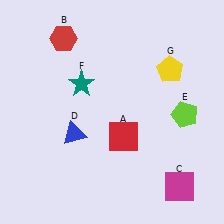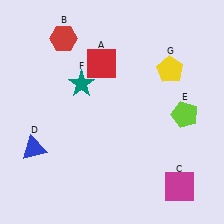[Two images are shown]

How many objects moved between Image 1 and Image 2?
2 objects moved between the two images.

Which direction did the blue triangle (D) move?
The blue triangle (D) moved left.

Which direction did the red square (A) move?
The red square (A) moved up.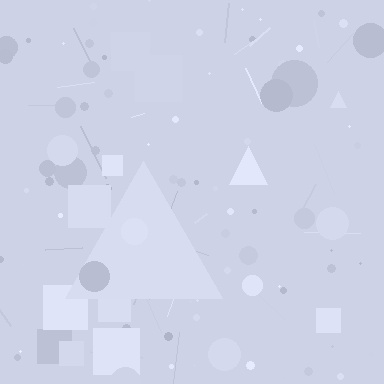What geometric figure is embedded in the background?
A triangle is embedded in the background.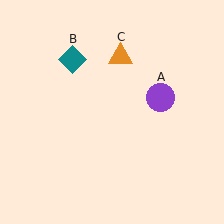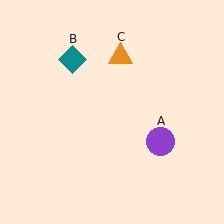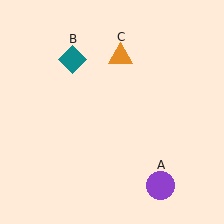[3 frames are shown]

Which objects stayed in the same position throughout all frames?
Teal diamond (object B) and orange triangle (object C) remained stationary.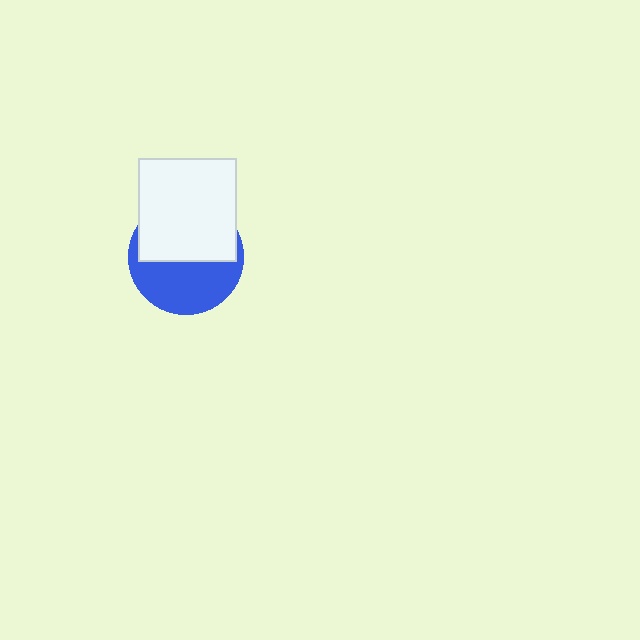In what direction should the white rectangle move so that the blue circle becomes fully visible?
The white rectangle should move up. That is the shortest direction to clear the overlap and leave the blue circle fully visible.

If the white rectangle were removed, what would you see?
You would see the complete blue circle.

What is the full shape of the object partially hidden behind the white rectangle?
The partially hidden object is a blue circle.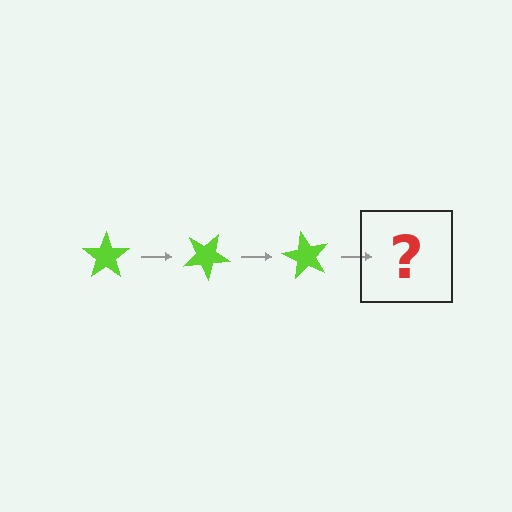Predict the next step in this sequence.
The next step is a lime star rotated 90 degrees.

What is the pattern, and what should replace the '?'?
The pattern is that the star rotates 30 degrees each step. The '?' should be a lime star rotated 90 degrees.